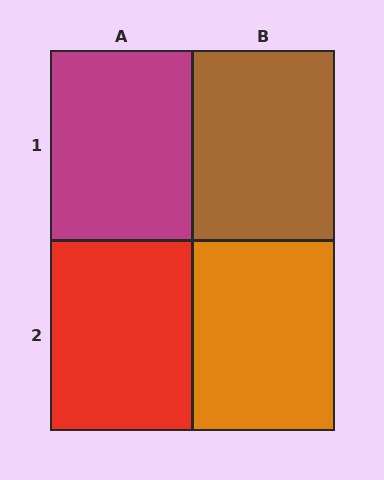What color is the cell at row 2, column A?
Red.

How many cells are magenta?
1 cell is magenta.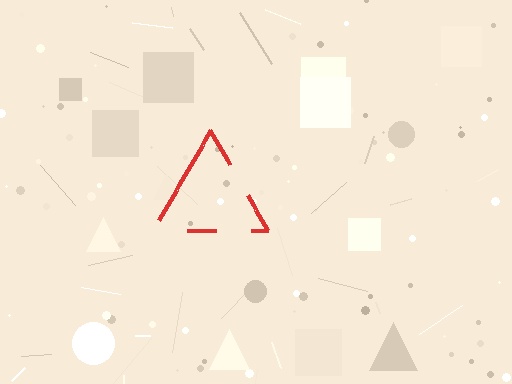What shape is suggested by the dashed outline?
The dashed outline suggests a triangle.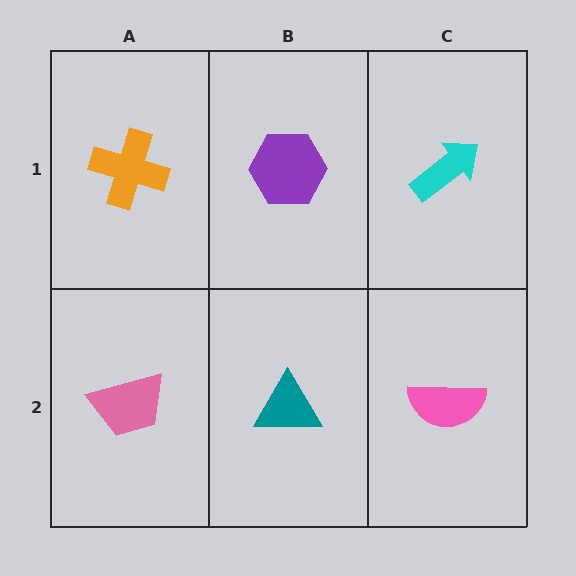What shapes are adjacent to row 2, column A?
An orange cross (row 1, column A), a teal triangle (row 2, column B).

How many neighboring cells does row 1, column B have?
3.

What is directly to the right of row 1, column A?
A purple hexagon.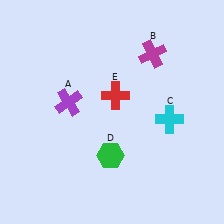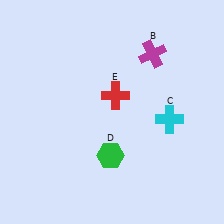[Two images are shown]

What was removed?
The purple cross (A) was removed in Image 2.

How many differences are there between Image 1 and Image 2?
There is 1 difference between the two images.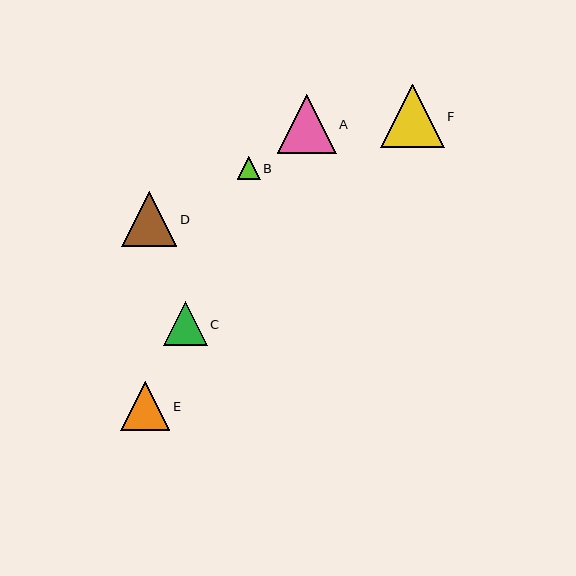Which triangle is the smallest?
Triangle B is the smallest with a size of approximately 23 pixels.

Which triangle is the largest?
Triangle F is the largest with a size of approximately 63 pixels.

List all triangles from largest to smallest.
From largest to smallest: F, A, D, E, C, B.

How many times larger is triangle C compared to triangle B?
Triangle C is approximately 1.9 times the size of triangle B.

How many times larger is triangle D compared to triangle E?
Triangle D is approximately 1.1 times the size of triangle E.